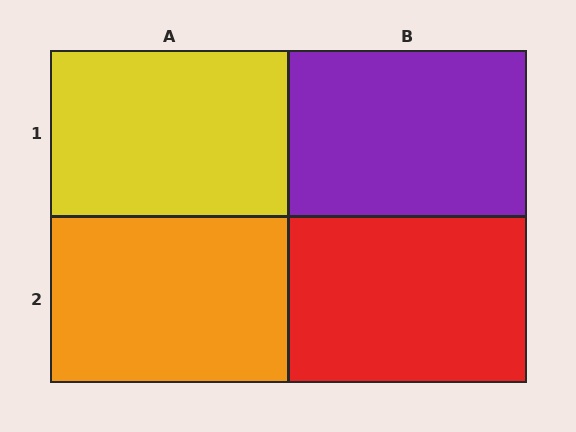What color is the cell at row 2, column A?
Orange.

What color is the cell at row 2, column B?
Red.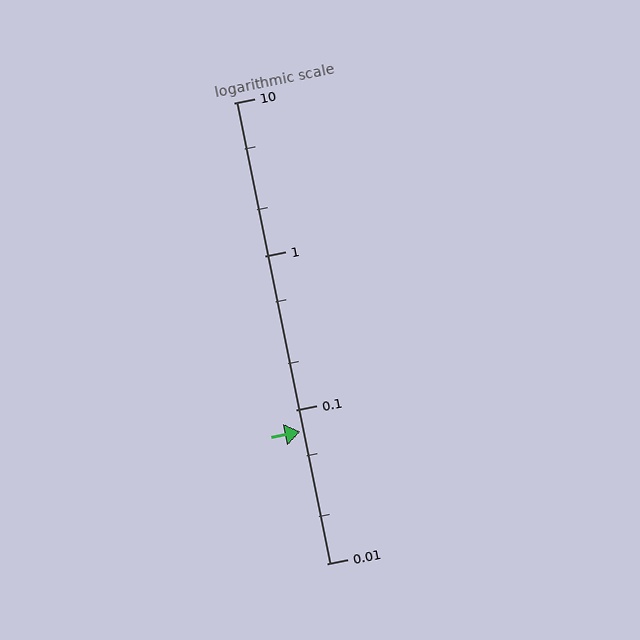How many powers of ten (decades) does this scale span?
The scale spans 3 decades, from 0.01 to 10.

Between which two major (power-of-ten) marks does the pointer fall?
The pointer is between 0.01 and 0.1.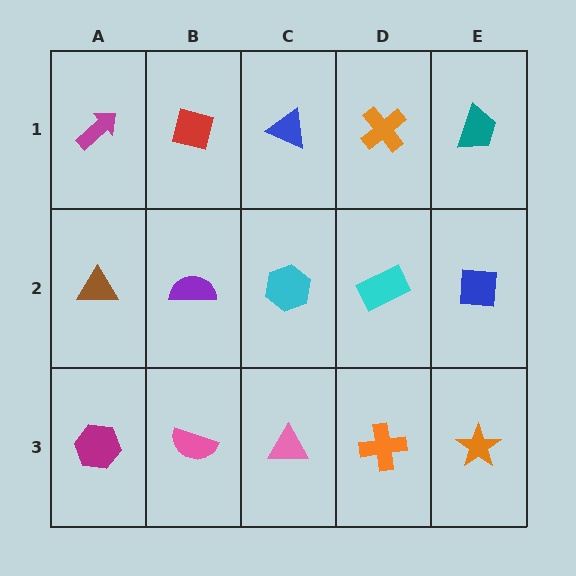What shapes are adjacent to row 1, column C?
A cyan hexagon (row 2, column C), a red square (row 1, column B), an orange cross (row 1, column D).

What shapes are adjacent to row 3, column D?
A cyan rectangle (row 2, column D), a pink triangle (row 3, column C), an orange star (row 3, column E).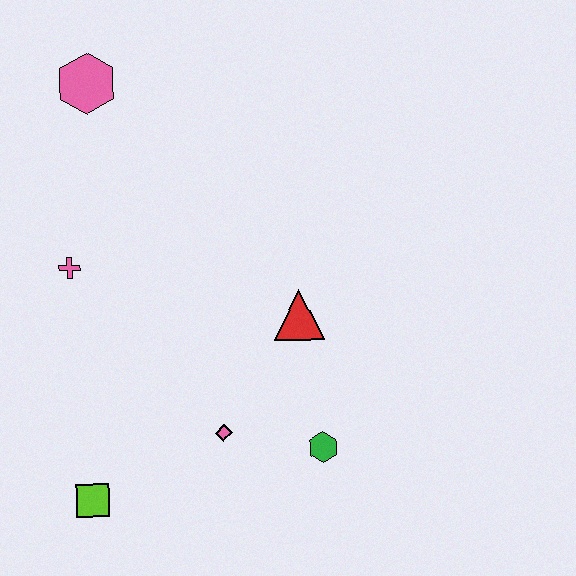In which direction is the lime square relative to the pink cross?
The lime square is below the pink cross.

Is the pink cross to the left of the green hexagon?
Yes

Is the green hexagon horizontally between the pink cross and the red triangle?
No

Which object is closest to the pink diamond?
The green hexagon is closest to the pink diamond.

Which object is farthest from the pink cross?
The green hexagon is farthest from the pink cross.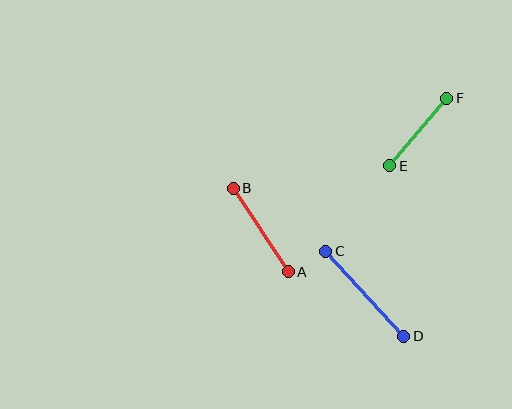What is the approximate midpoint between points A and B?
The midpoint is at approximately (261, 230) pixels.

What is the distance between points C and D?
The distance is approximately 116 pixels.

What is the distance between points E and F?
The distance is approximately 88 pixels.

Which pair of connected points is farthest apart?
Points C and D are farthest apart.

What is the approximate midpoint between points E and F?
The midpoint is at approximately (418, 132) pixels.